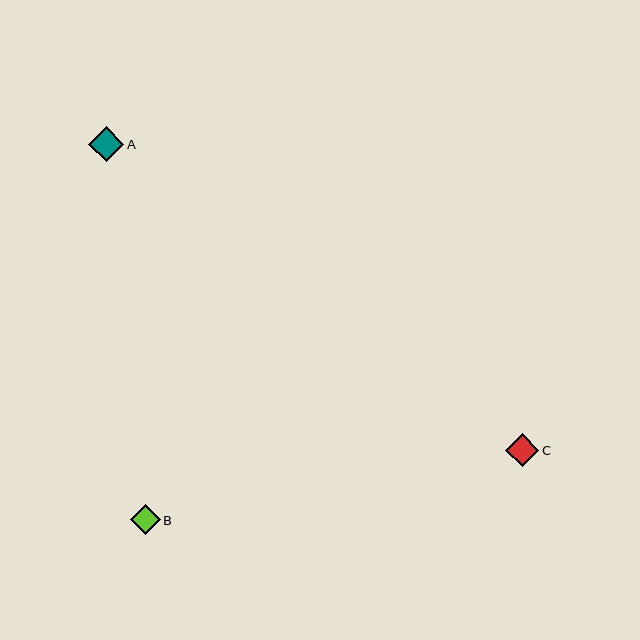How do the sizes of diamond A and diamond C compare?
Diamond A and diamond C are approximately the same size.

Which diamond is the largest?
Diamond A is the largest with a size of approximately 35 pixels.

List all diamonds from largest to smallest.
From largest to smallest: A, C, B.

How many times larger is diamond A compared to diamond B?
Diamond A is approximately 1.2 times the size of diamond B.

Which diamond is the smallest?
Diamond B is the smallest with a size of approximately 29 pixels.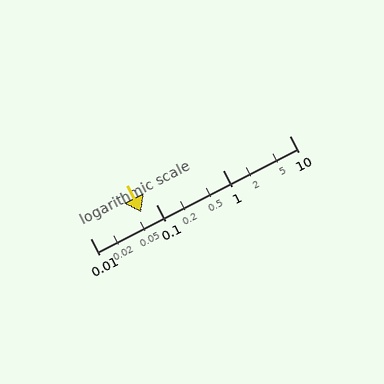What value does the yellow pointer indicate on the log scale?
The pointer indicates approximately 0.059.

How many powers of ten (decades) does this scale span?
The scale spans 3 decades, from 0.01 to 10.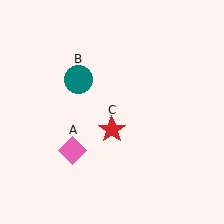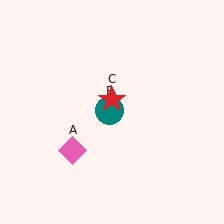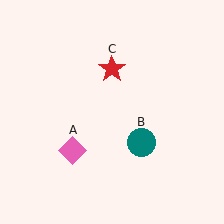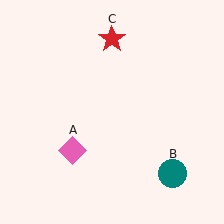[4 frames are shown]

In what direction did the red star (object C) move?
The red star (object C) moved up.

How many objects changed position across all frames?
2 objects changed position: teal circle (object B), red star (object C).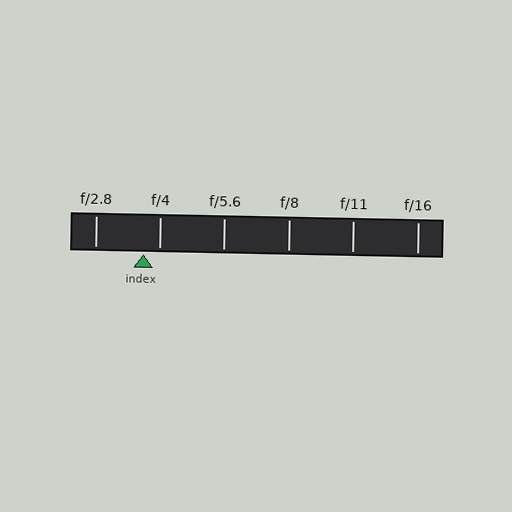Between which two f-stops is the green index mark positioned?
The index mark is between f/2.8 and f/4.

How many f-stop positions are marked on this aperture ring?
There are 6 f-stop positions marked.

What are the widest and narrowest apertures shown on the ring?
The widest aperture shown is f/2.8 and the narrowest is f/16.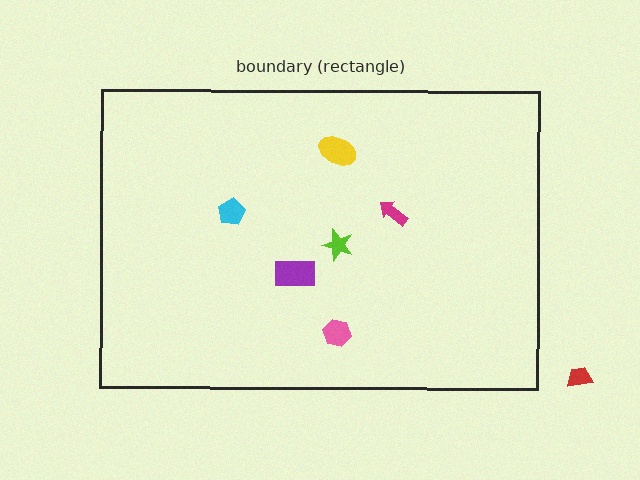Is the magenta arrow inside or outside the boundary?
Inside.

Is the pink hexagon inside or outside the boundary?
Inside.